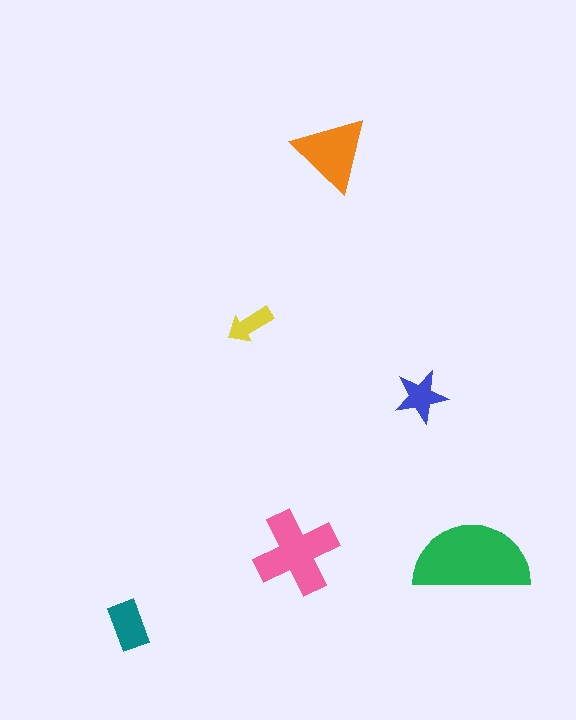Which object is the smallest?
The yellow arrow.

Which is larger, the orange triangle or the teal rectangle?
The orange triangle.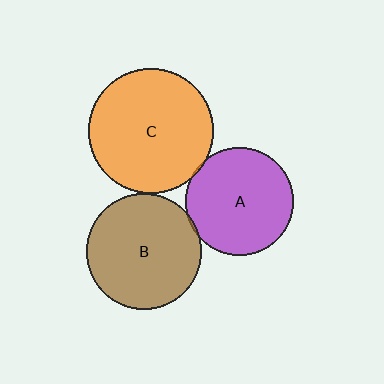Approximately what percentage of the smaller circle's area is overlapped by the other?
Approximately 5%.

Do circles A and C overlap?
Yes.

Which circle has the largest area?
Circle C (orange).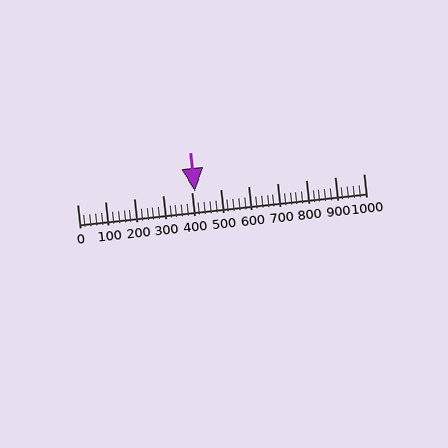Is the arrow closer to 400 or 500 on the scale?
The arrow is closer to 400.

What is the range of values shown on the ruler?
The ruler shows values from 0 to 1000.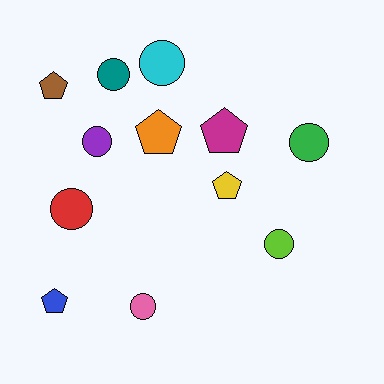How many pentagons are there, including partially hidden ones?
There are 5 pentagons.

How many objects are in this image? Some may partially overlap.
There are 12 objects.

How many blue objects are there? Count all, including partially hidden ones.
There is 1 blue object.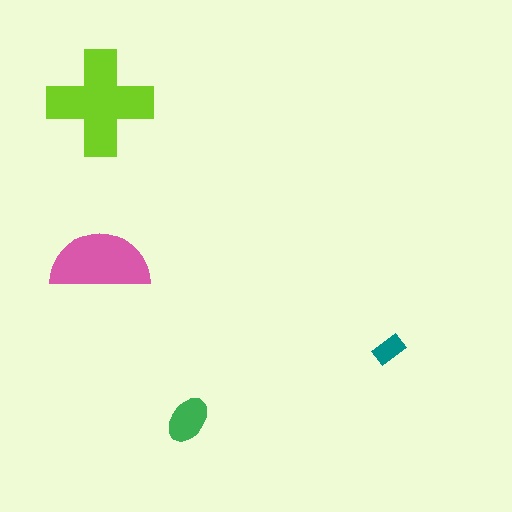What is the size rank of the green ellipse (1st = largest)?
3rd.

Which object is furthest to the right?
The teal rectangle is rightmost.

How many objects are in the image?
There are 4 objects in the image.